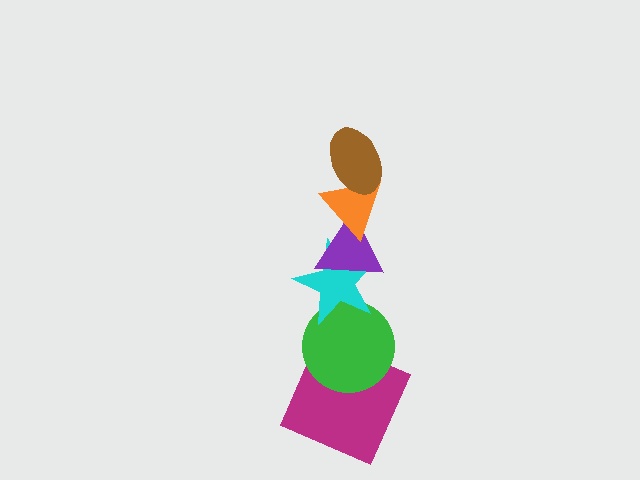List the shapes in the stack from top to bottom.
From top to bottom: the brown ellipse, the orange triangle, the purple triangle, the cyan star, the green circle, the magenta square.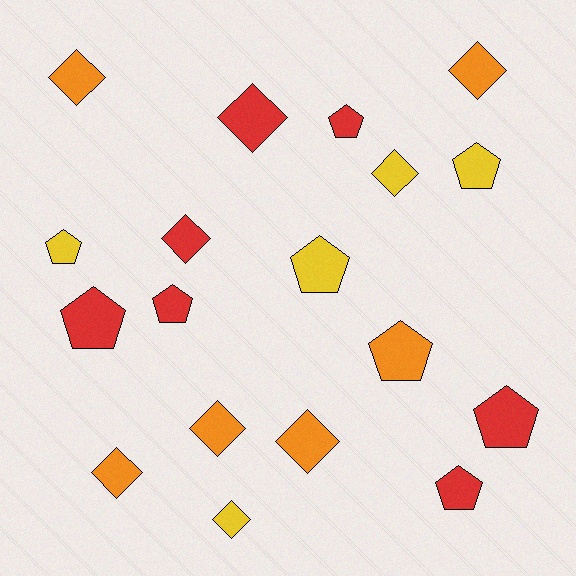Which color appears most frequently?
Red, with 7 objects.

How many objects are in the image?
There are 18 objects.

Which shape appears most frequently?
Pentagon, with 9 objects.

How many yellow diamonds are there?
There are 2 yellow diamonds.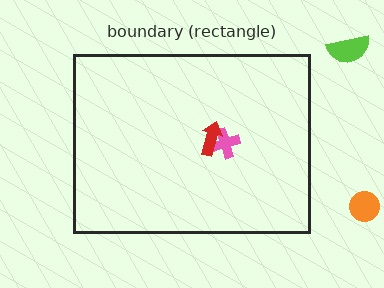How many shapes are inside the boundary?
2 inside, 2 outside.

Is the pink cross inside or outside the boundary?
Inside.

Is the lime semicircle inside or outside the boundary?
Outside.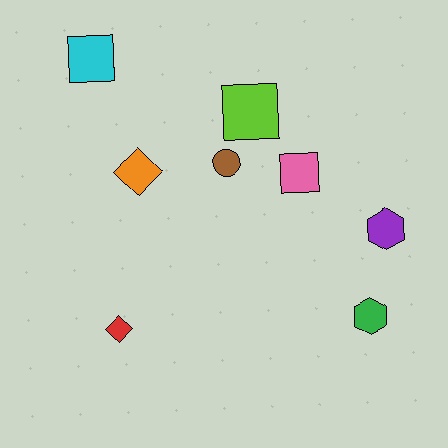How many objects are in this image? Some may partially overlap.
There are 8 objects.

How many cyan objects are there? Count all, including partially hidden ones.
There is 1 cyan object.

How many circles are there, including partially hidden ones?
There is 1 circle.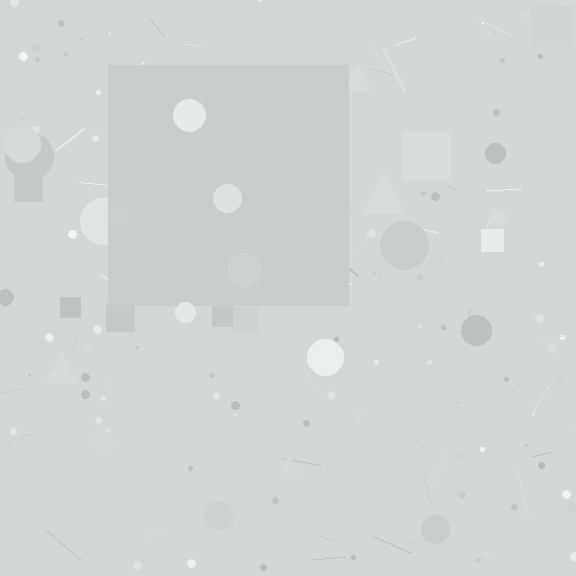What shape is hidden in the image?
A square is hidden in the image.